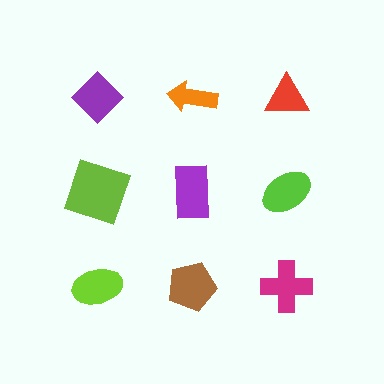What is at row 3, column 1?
A lime ellipse.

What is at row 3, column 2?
A brown pentagon.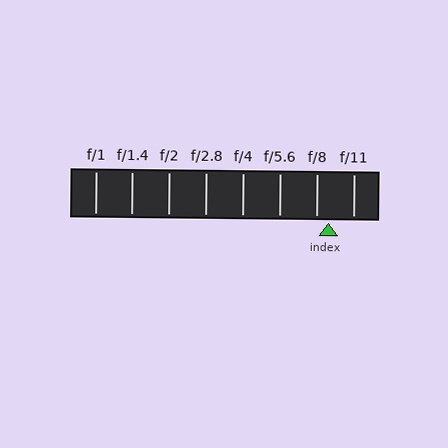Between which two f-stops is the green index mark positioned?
The index mark is between f/8 and f/11.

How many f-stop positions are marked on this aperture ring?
There are 8 f-stop positions marked.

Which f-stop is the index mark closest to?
The index mark is closest to f/8.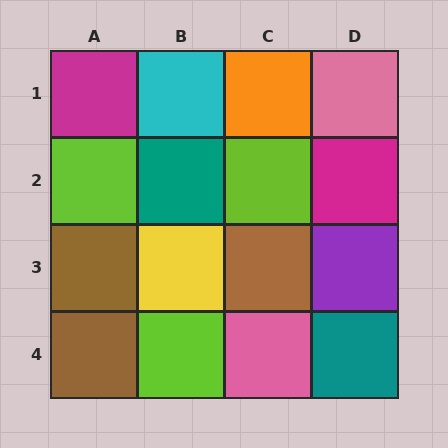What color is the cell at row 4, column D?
Teal.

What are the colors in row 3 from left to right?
Brown, yellow, brown, purple.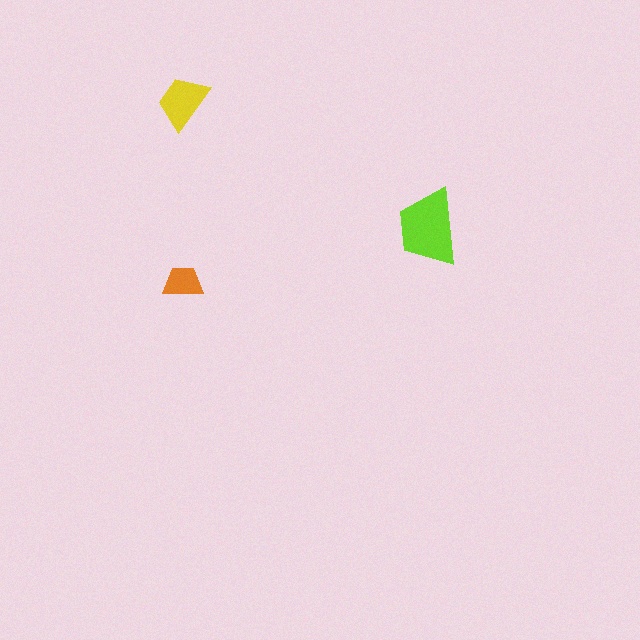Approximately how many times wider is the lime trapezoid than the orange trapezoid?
About 2 times wider.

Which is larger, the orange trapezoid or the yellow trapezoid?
The yellow one.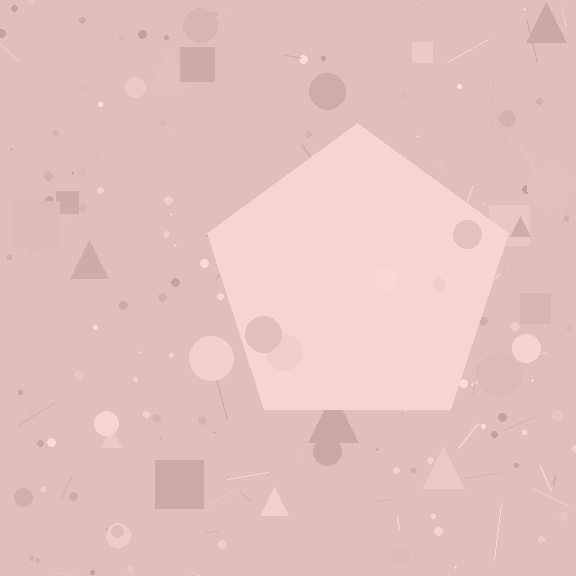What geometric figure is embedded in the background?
A pentagon is embedded in the background.